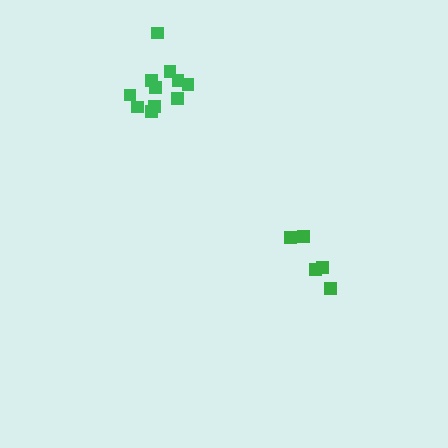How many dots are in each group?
Group 1: 5 dots, Group 2: 11 dots (16 total).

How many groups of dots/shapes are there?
There are 2 groups.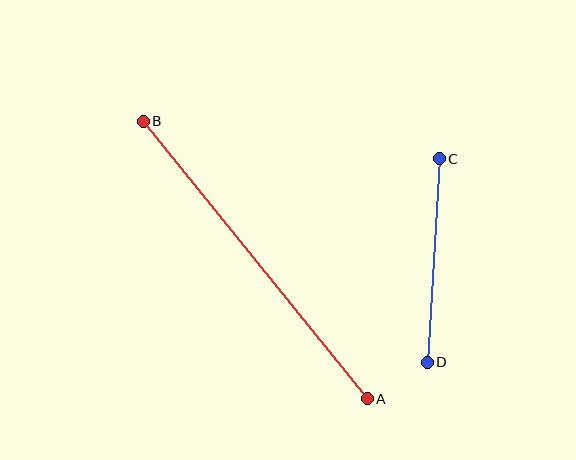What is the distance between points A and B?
The distance is approximately 357 pixels.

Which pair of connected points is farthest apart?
Points A and B are farthest apart.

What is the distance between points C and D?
The distance is approximately 204 pixels.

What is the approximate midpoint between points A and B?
The midpoint is at approximately (255, 260) pixels.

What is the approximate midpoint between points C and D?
The midpoint is at approximately (433, 261) pixels.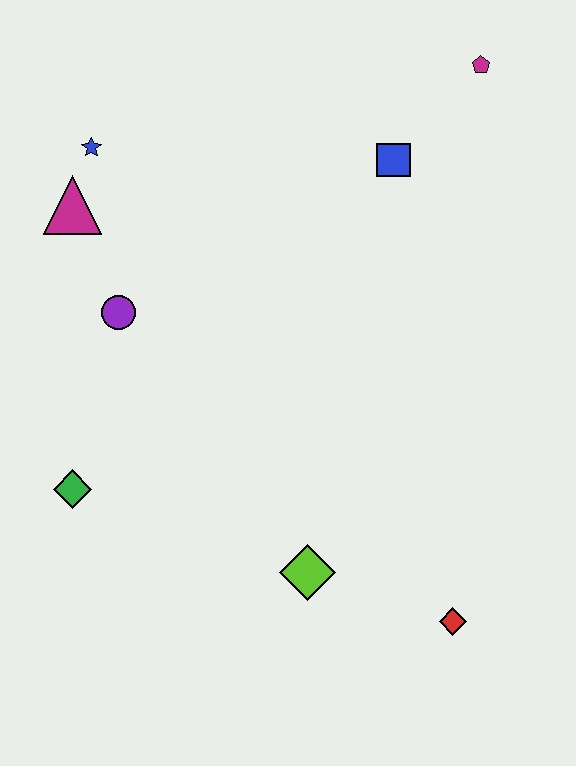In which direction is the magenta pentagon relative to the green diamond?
The magenta pentagon is above the green diamond.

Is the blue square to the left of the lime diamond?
No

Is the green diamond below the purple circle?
Yes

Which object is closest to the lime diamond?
The red diamond is closest to the lime diamond.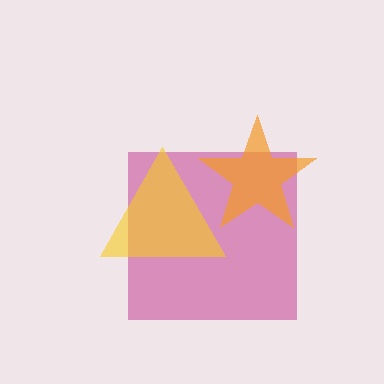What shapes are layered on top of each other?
The layered shapes are: a magenta square, a yellow triangle, an orange star.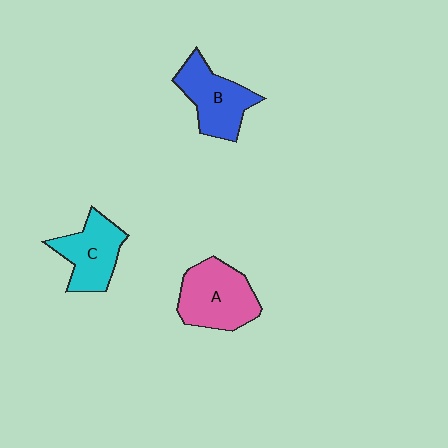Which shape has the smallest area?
Shape C (cyan).